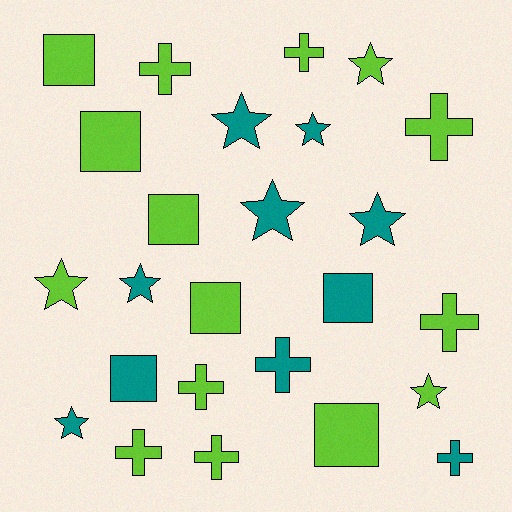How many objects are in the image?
There are 25 objects.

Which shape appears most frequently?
Cross, with 9 objects.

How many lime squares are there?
There are 5 lime squares.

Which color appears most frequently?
Lime, with 15 objects.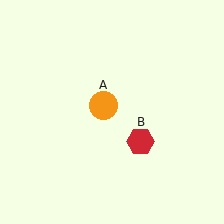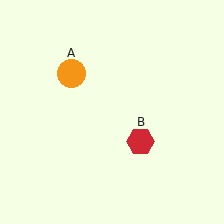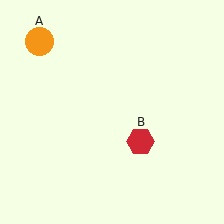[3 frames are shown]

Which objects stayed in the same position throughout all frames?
Red hexagon (object B) remained stationary.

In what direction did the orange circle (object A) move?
The orange circle (object A) moved up and to the left.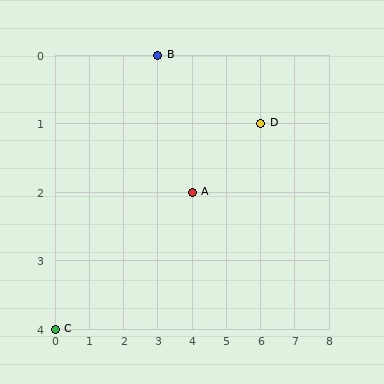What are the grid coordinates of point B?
Point B is at grid coordinates (3, 0).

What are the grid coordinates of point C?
Point C is at grid coordinates (0, 4).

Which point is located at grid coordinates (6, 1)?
Point D is at (6, 1).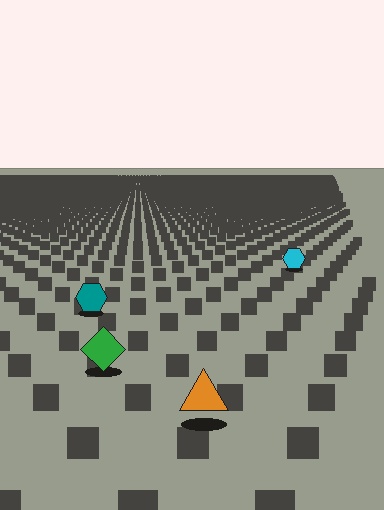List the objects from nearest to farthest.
From nearest to farthest: the orange triangle, the green diamond, the teal hexagon, the cyan hexagon.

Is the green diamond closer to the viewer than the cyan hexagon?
Yes. The green diamond is closer — you can tell from the texture gradient: the ground texture is coarser near it.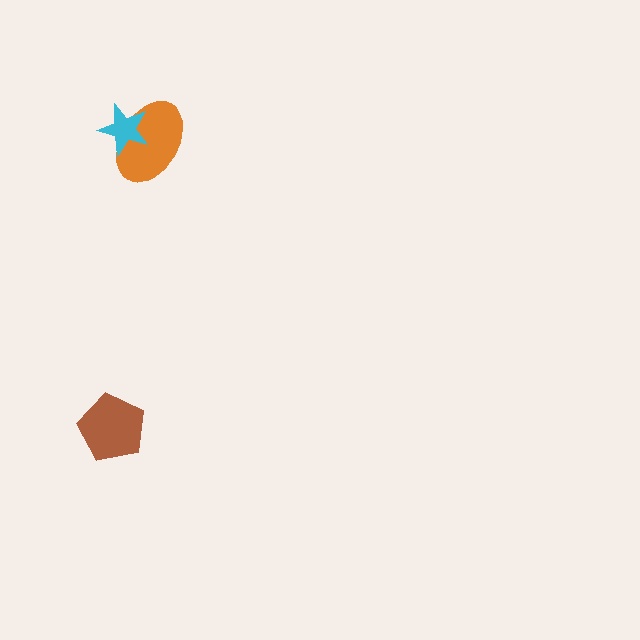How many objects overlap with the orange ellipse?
1 object overlaps with the orange ellipse.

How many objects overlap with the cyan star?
1 object overlaps with the cyan star.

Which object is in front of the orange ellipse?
The cyan star is in front of the orange ellipse.